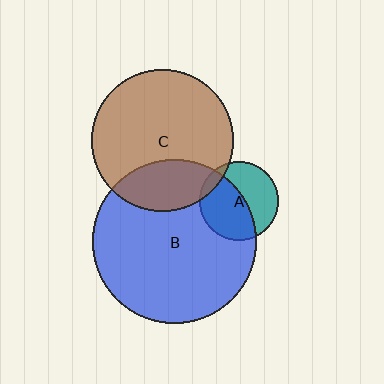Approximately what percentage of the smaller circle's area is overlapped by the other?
Approximately 25%.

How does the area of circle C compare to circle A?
Approximately 3.2 times.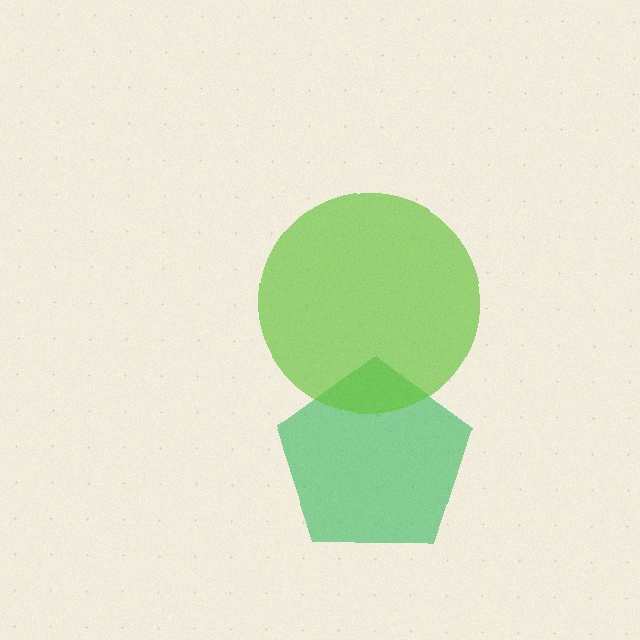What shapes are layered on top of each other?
The layered shapes are: a green pentagon, a lime circle.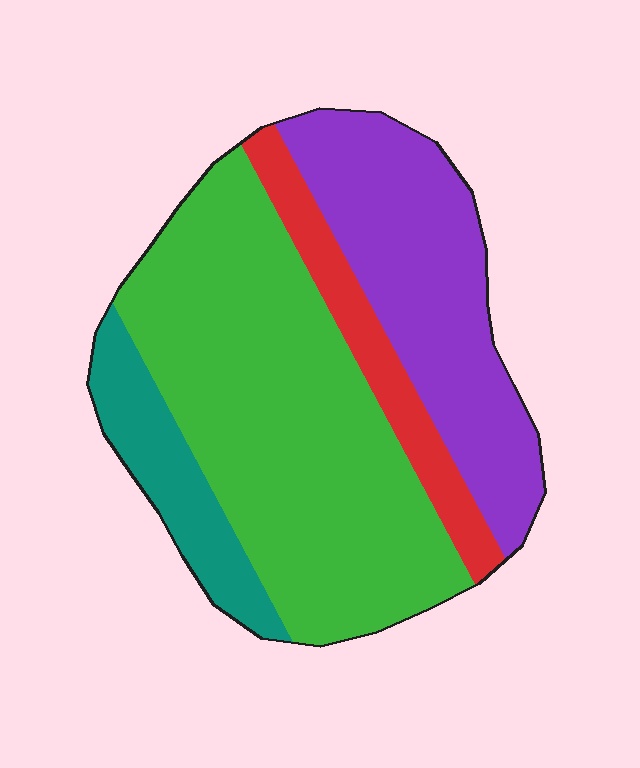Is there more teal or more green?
Green.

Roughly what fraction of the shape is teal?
Teal takes up less than a quarter of the shape.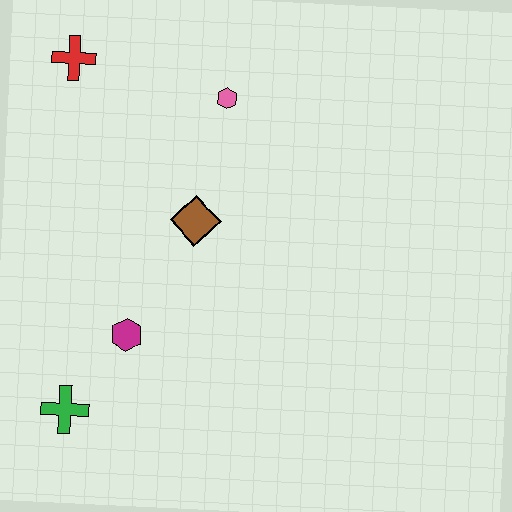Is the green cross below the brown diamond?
Yes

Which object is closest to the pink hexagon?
The brown diamond is closest to the pink hexagon.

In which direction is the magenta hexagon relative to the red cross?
The magenta hexagon is below the red cross.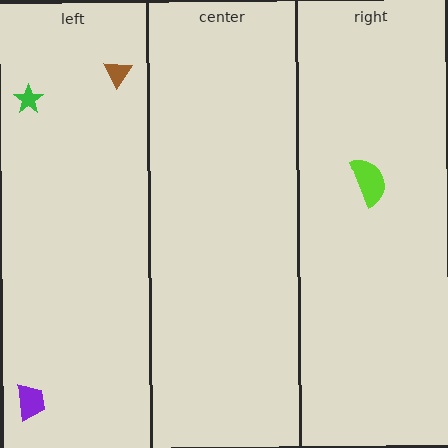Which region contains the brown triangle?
The left region.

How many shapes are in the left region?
3.